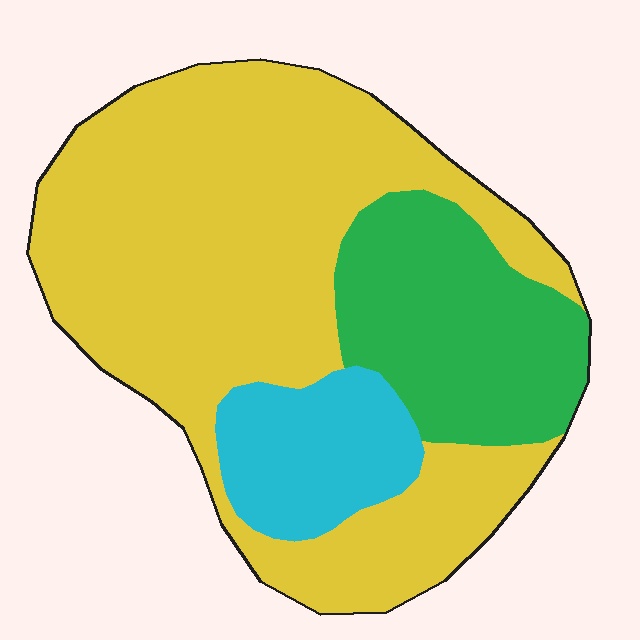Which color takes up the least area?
Cyan, at roughly 15%.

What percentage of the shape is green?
Green covers around 20% of the shape.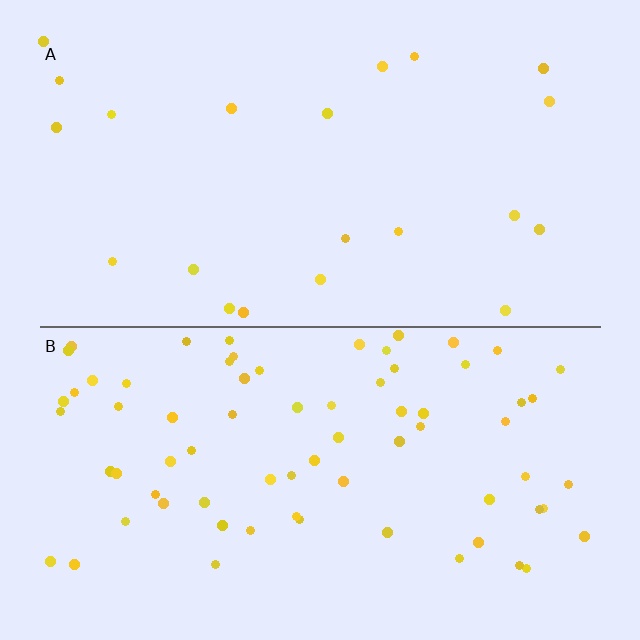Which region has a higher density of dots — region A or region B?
B (the bottom).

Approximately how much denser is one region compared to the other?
Approximately 3.4× — region B over region A.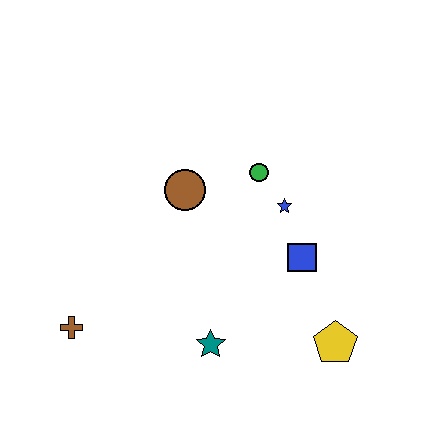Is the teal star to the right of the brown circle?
Yes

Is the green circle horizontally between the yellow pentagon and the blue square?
No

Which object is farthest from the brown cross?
The yellow pentagon is farthest from the brown cross.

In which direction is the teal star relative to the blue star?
The teal star is below the blue star.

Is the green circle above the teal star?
Yes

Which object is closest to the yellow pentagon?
The blue square is closest to the yellow pentagon.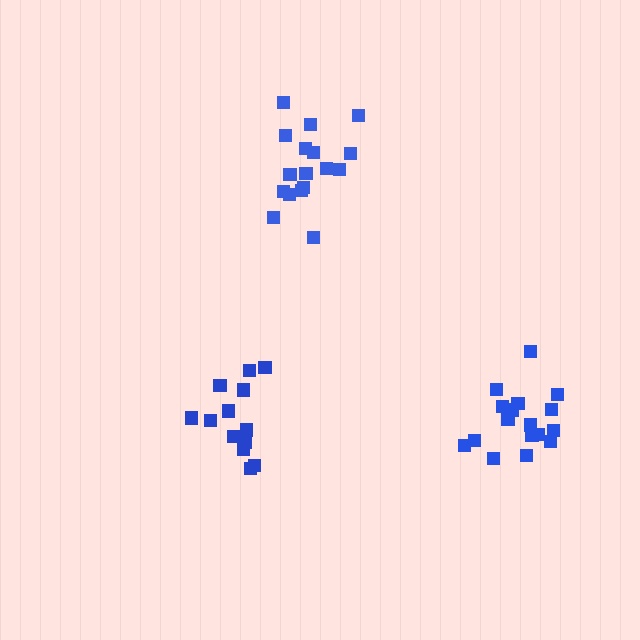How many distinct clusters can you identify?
There are 3 distinct clusters.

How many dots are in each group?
Group 1: 17 dots, Group 2: 17 dots, Group 3: 13 dots (47 total).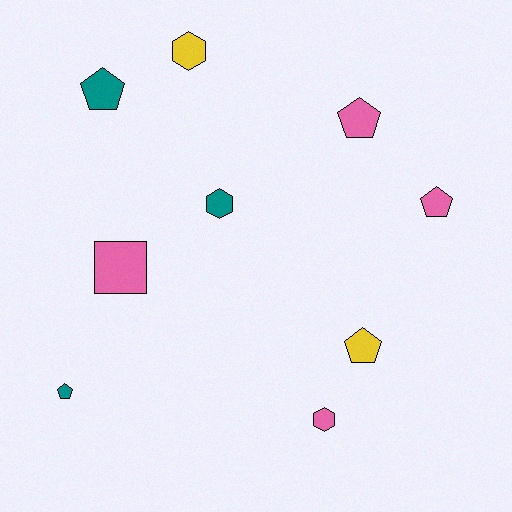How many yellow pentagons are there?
There is 1 yellow pentagon.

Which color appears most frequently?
Pink, with 4 objects.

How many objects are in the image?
There are 9 objects.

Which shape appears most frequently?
Pentagon, with 5 objects.